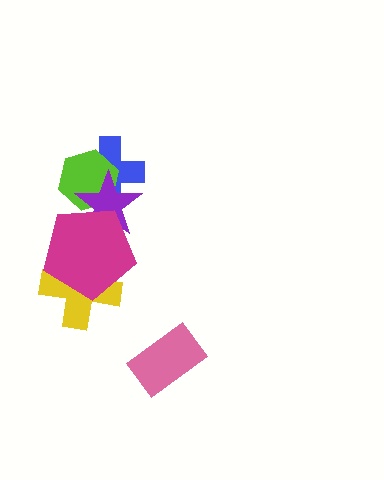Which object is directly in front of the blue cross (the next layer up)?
The lime hexagon is directly in front of the blue cross.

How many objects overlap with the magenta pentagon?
3 objects overlap with the magenta pentagon.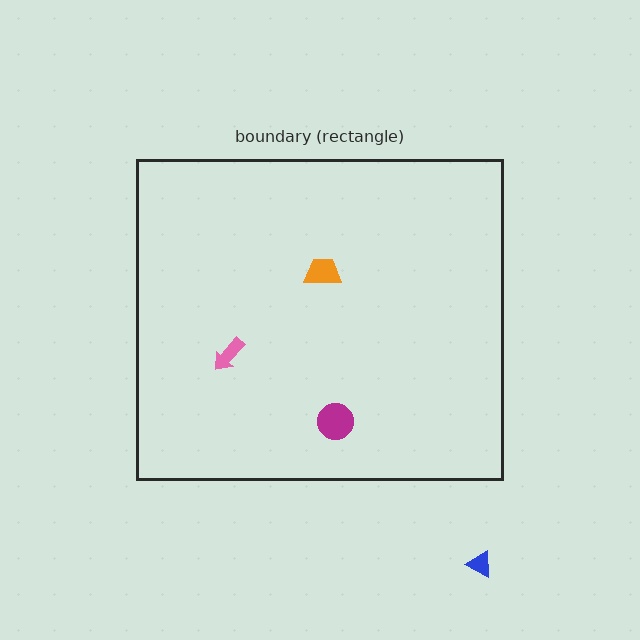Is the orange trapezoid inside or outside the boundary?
Inside.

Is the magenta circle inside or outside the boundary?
Inside.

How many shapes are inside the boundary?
3 inside, 1 outside.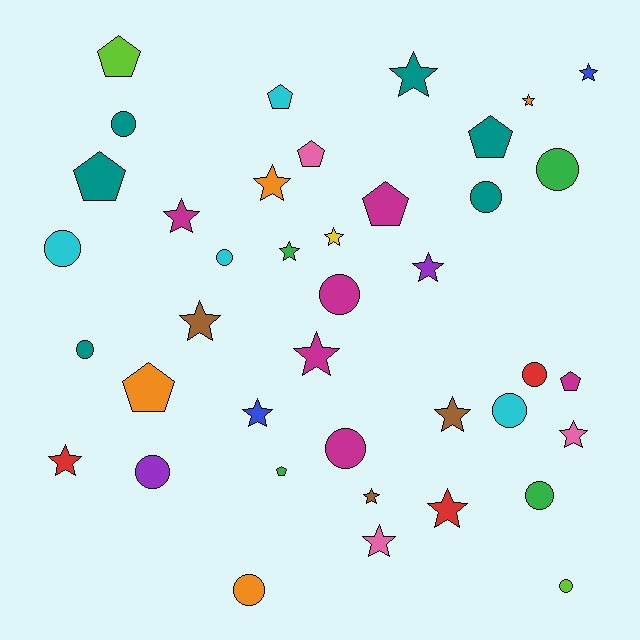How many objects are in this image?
There are 40 objects.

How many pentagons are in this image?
There are 9 pentagons.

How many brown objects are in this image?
There are 3 brown objects.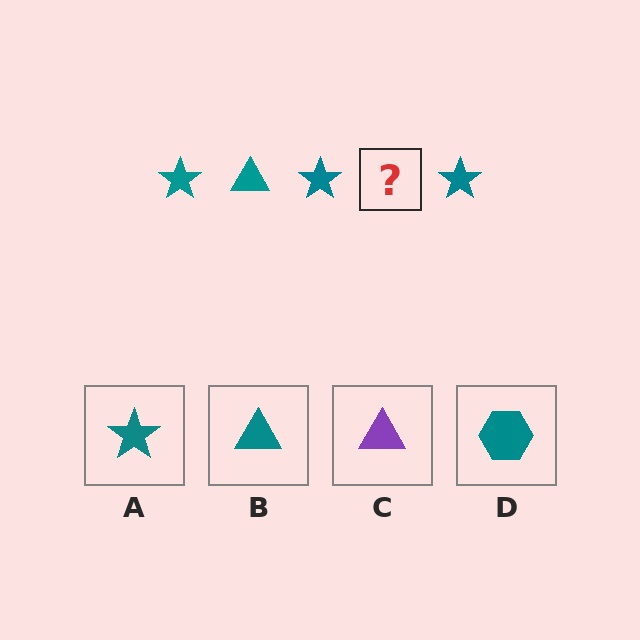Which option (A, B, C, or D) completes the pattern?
B.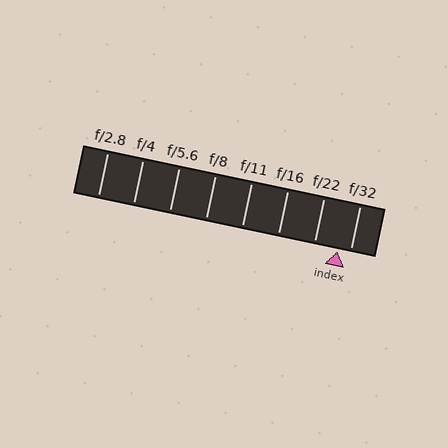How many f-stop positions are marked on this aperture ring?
There are 8 f-stop positions marked.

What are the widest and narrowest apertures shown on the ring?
The widest aperture shown is f/2.8 and the narrowest is f/32.